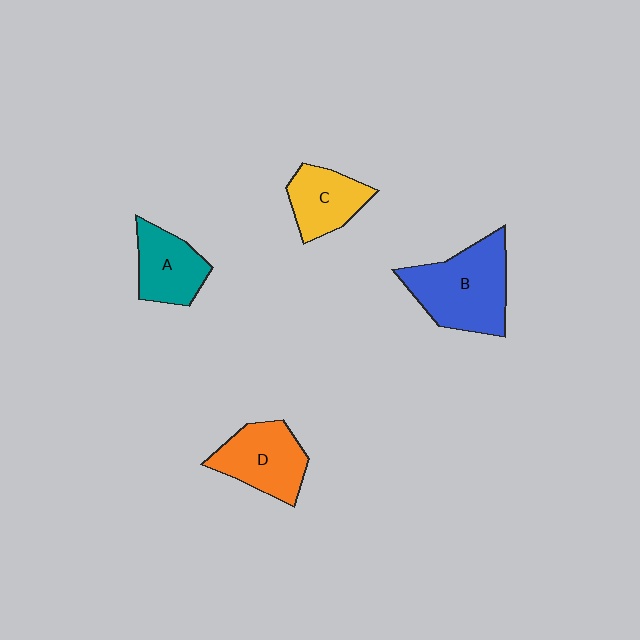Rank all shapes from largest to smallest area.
From largest to smallest: B (blue), D (orange), A (teal), C (yellow).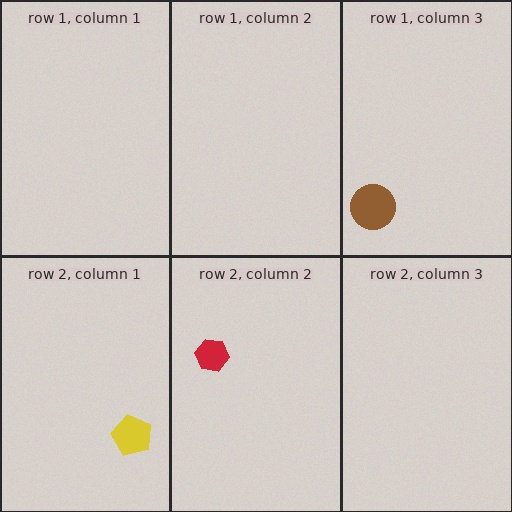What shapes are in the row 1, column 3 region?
The brown circle.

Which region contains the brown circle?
The row 1, column 3 region.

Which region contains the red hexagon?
The row 2, column 2 region.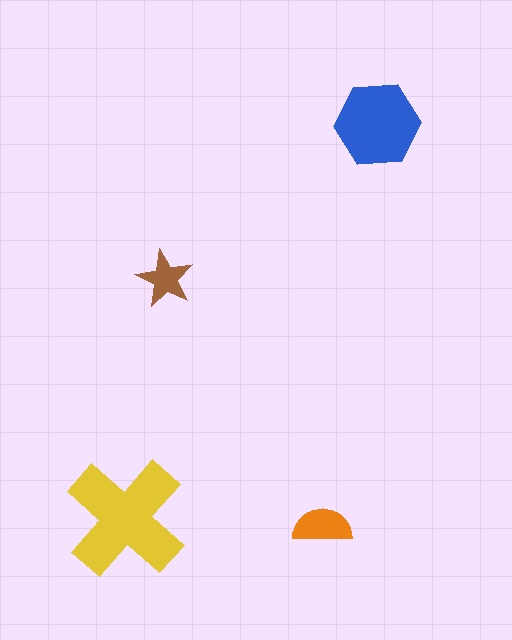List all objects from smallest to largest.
The brown star, the orange semicircle, the blue hexagon, the yellow cross.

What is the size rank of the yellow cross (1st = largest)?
1st.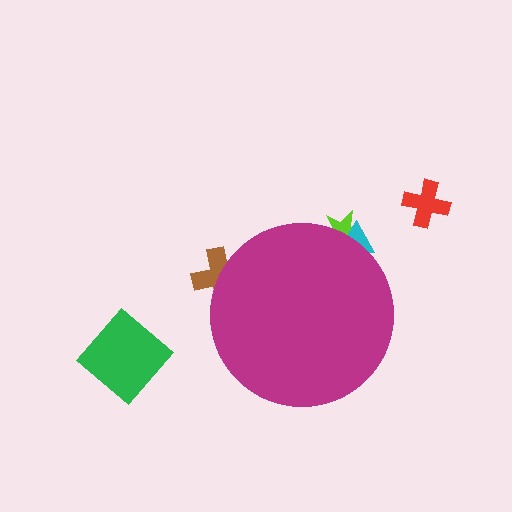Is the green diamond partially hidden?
No, the green diamond is fully visible.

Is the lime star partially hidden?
Yes, the lime star is partially hidden behind the magenta circle.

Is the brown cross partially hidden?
Yes, the brown cross is partially hidden behind the magenta circle.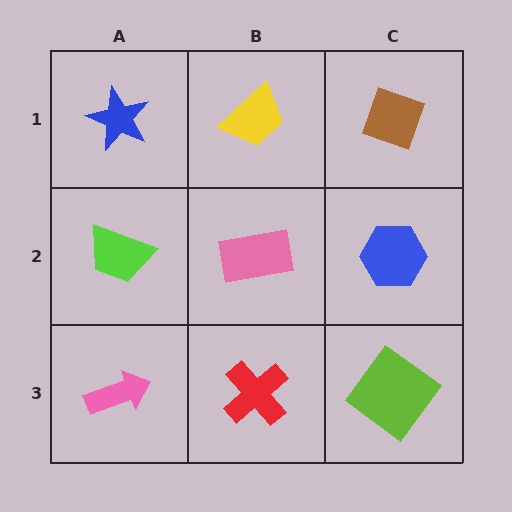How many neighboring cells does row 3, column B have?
3.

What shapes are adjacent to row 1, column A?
A lime trapezoid (row 2, column A), a yellow trapezoid (row 1, column B).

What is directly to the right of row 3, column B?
A lime diamond.